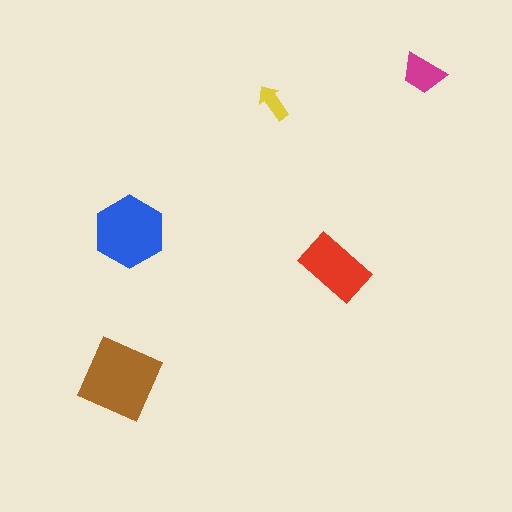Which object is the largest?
The brown square.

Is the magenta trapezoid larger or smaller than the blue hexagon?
Smaller.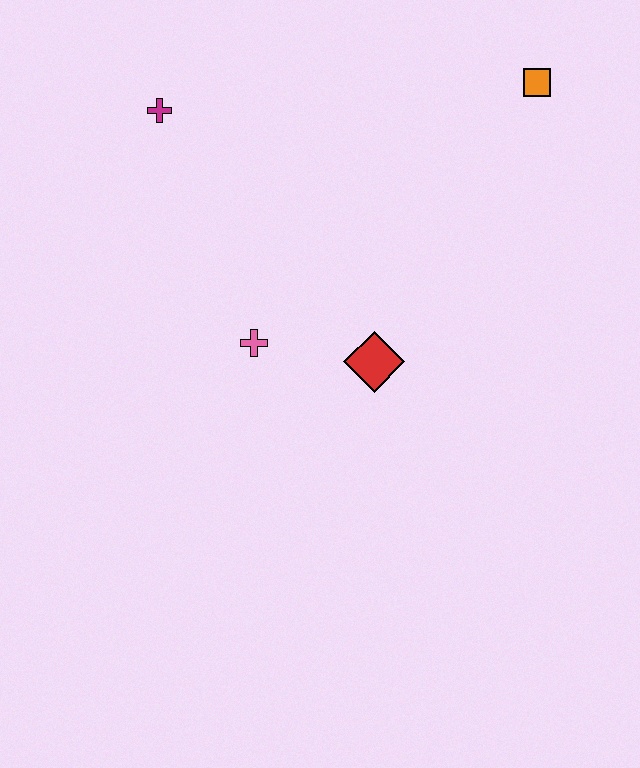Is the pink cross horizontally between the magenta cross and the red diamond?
Yes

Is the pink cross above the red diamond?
Yes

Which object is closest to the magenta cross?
The pink cross is closest to the magenta cross.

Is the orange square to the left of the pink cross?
No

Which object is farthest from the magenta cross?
The orange square is farthest from the magenta cross.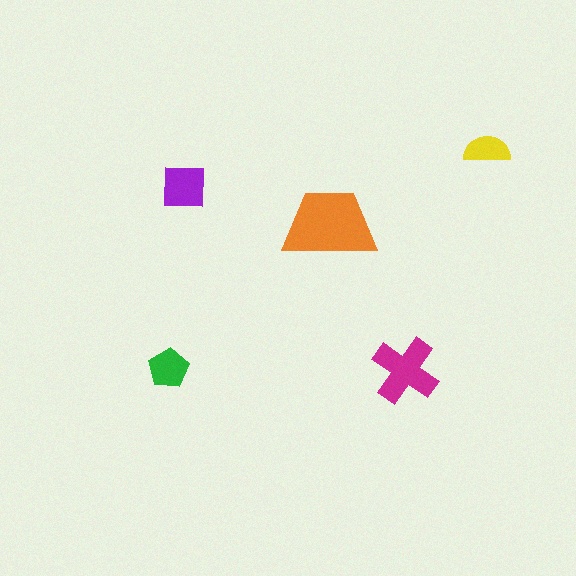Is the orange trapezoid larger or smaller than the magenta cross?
Larger.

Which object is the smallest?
The yellow semicircle.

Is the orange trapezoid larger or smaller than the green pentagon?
Larger.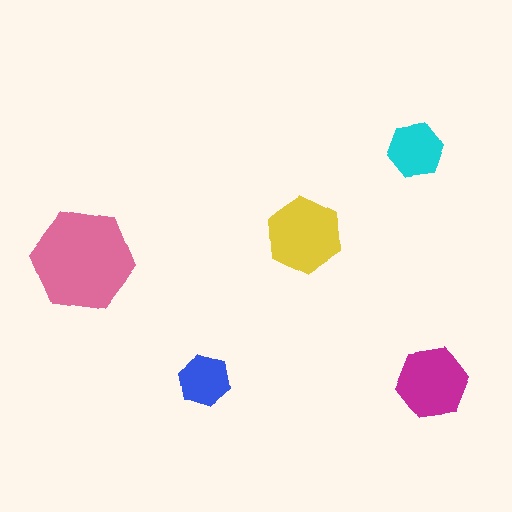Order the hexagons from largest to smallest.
the pink one, the yellow one, the magenta one, the cyan one, the blue one.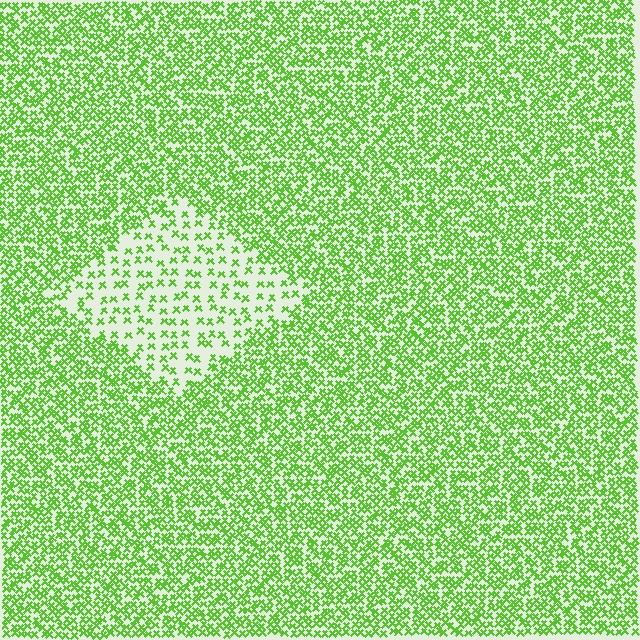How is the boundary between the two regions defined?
The boundary is defined by a change in element density (approximately 2.5x ratio). All elements are the same color, size, and shape.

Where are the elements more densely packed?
The elements are more densely packed outside the diamond boundary.